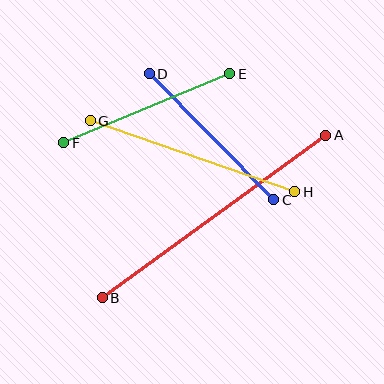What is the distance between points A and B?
The distance is approximately 277 pixels.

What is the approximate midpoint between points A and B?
The midpoint is at approximately (214, 216) pixels.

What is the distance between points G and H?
The distance is approximately 216 pixels.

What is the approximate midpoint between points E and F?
The midpoint is at approximately (147, 108) pixels.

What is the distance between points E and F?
The distance is approximately 180 pixels.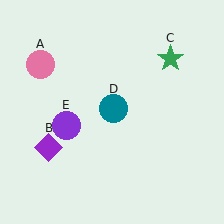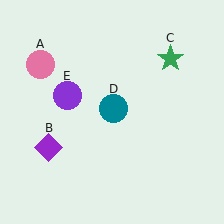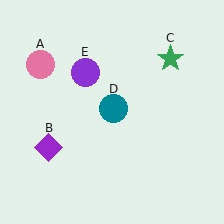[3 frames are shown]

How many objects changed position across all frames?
1 object changed position: purple circle (object E).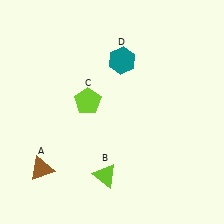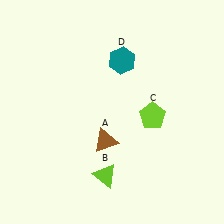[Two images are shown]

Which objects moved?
The objects that moved are: the brown triangle (A), the lime pentagon (C).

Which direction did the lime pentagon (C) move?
The lime pentagon (C) moved right.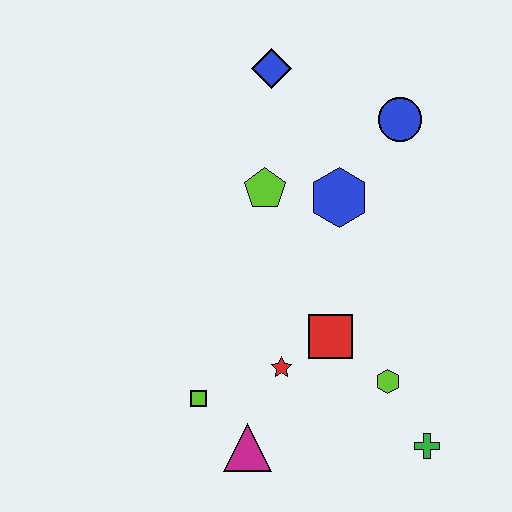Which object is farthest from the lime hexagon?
The blue diamond is farthest from the lime hexagon.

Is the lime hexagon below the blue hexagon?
Yes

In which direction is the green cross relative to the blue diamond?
The green cross is below the blue diamond.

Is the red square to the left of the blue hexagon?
Yes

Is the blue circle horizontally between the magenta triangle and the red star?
No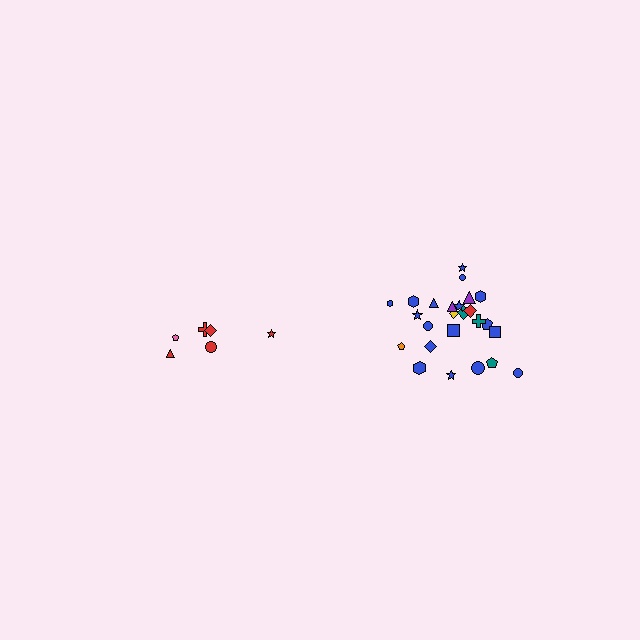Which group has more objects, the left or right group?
The right group.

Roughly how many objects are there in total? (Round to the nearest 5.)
Roughly 30 objects in total.